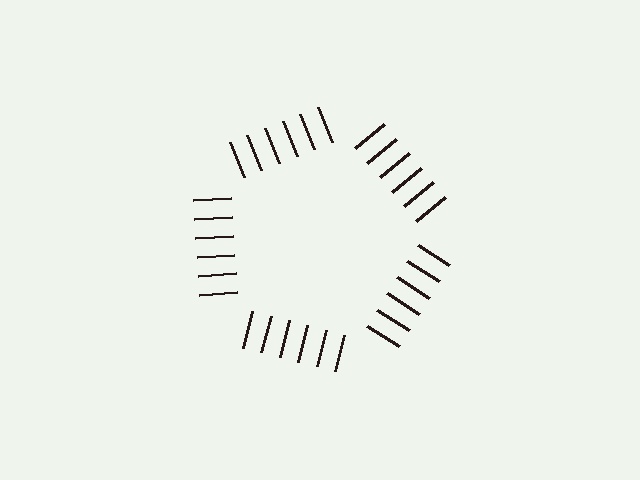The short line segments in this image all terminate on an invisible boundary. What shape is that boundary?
An illusory pentagon — the line segments terminate on its edges but no continuous stroke is drawn.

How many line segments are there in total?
30 — 6 along each of the 5 edges.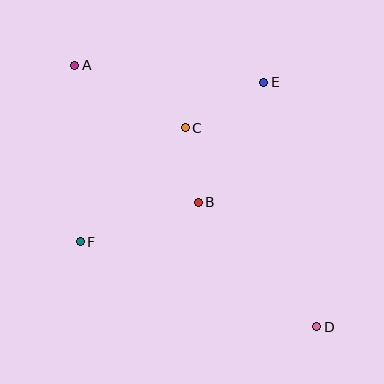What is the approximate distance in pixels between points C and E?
The distance between C and E is approximately 91 pixels.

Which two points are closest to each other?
Points B and C are closest to each other.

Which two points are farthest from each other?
Points A and D are farthest from each other.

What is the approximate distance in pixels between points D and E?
The distance between D and E is approximately 250 pixels.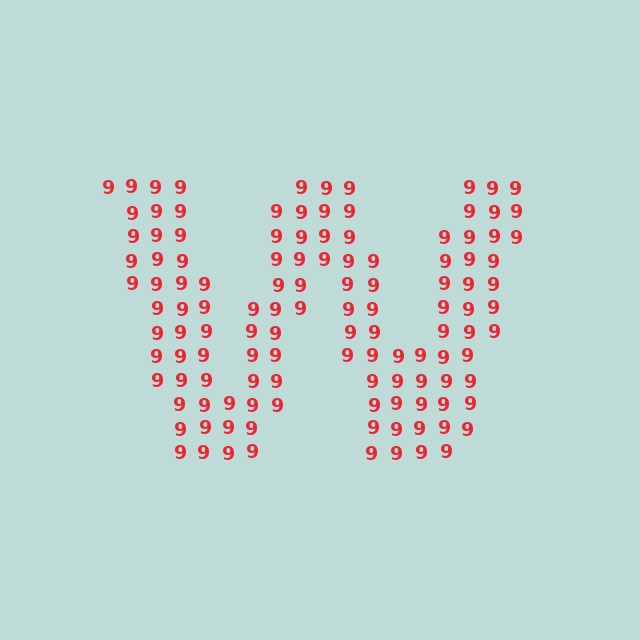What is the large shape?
The large shape is the letter W.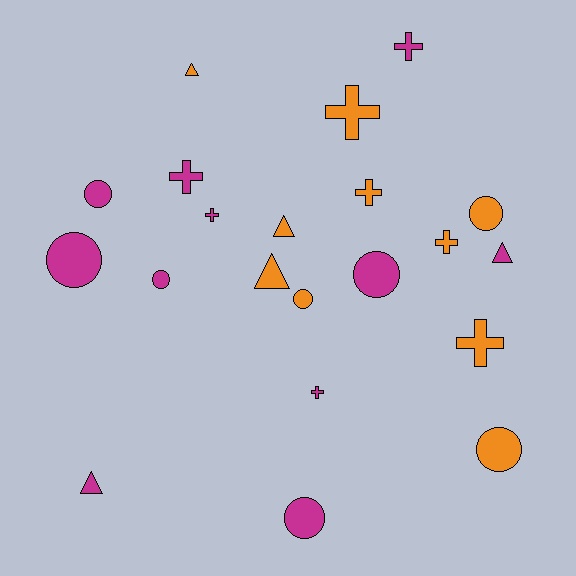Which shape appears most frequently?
Cross, with 8 objects.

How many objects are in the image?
There are 21 objects.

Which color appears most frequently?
Magenta, with 11 objects.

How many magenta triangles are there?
There are 2 magenta triangles.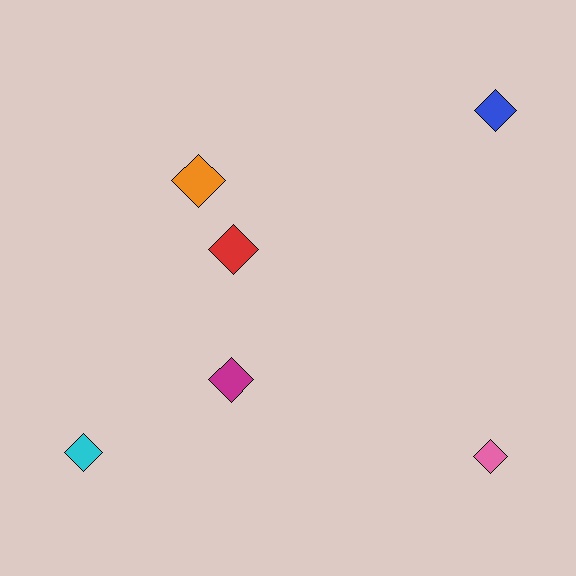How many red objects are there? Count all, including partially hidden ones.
There is 1 red object.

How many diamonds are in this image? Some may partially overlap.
There are 6 diamonds.